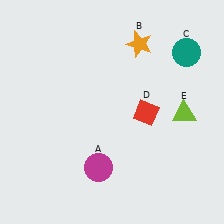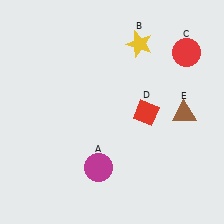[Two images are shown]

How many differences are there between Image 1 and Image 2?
There are 3 differences between the two images.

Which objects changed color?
B changed from orange to yellow. C changed from teal to red. E changed from lime to brown.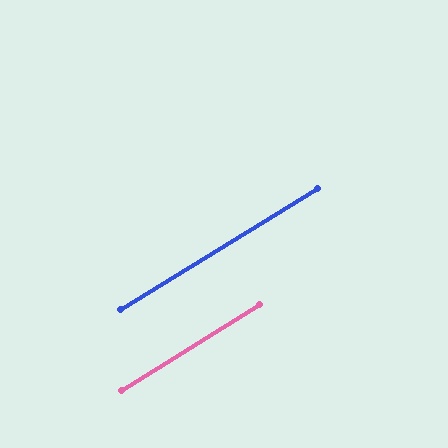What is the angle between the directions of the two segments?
Approximately 0 degrees.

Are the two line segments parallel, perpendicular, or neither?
Parallel — their directions differ by only 0.4°.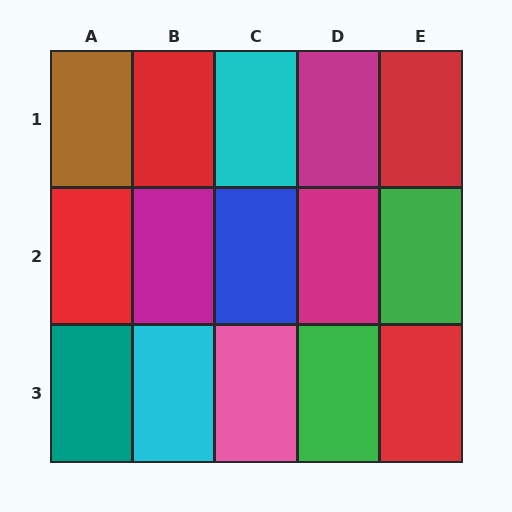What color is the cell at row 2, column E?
Green.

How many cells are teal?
1 cell is teal.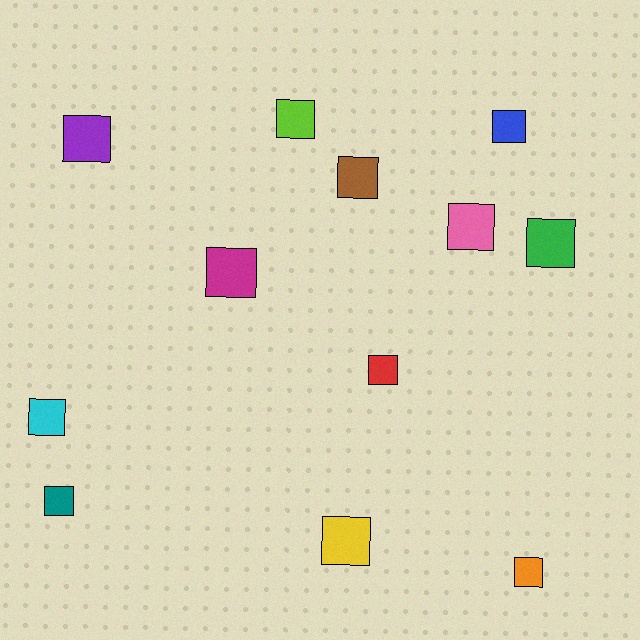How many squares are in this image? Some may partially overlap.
There are 12 squares.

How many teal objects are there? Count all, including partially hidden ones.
There is 1 teal object.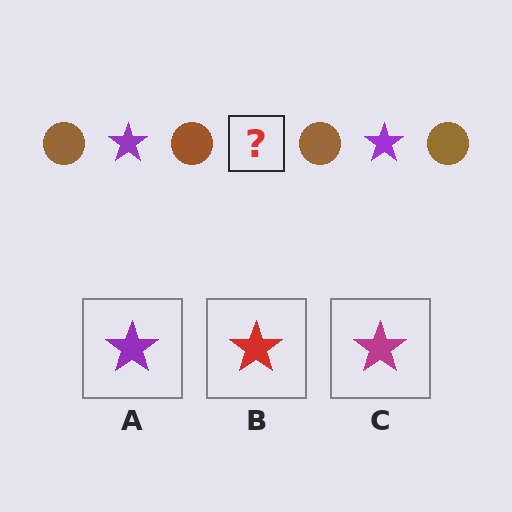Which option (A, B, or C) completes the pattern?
A.